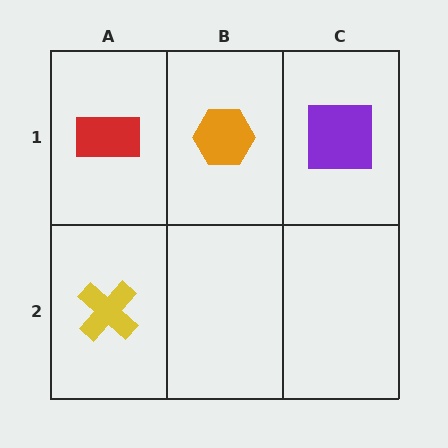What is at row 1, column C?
A purple square.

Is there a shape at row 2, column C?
No, that cell is empty.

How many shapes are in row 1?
3 shapes.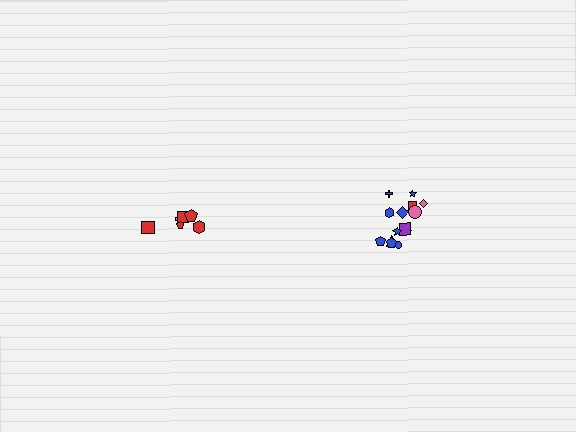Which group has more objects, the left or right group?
The right group.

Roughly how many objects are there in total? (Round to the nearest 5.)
Roughly 20 objects in total.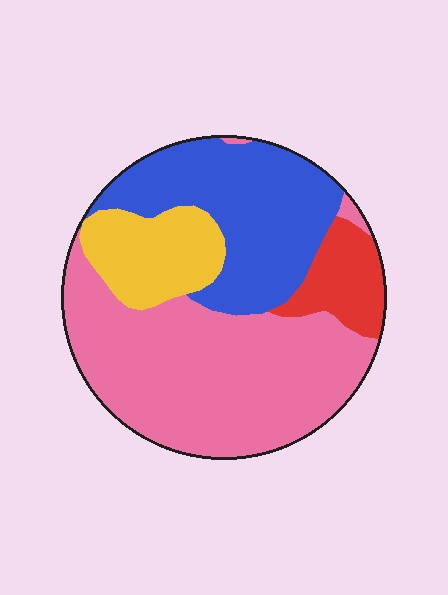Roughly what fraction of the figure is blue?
Blue covers roughly 30% of the figure.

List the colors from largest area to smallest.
From largest to smallest: pink, blue, yellow, red.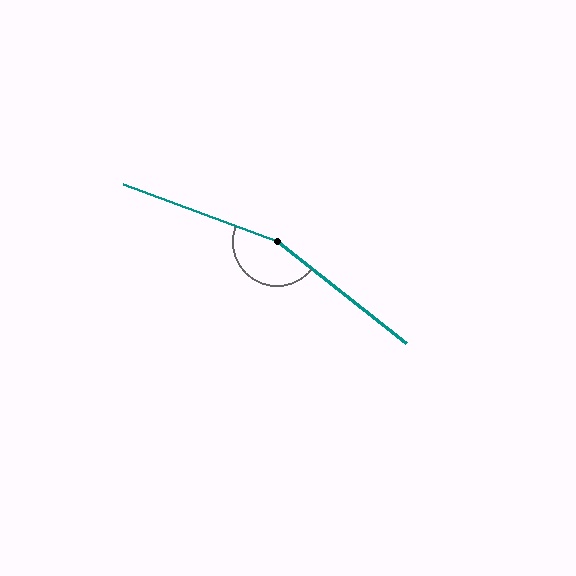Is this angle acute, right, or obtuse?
It is obtuse.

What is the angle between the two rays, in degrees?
Approximately 162 degrees.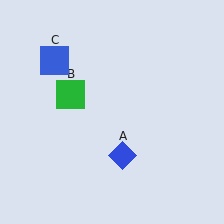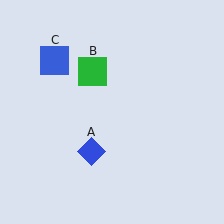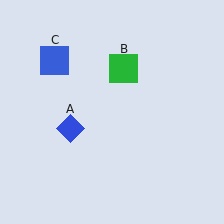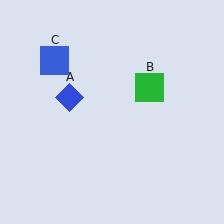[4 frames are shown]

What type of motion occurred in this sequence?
The blue diamond (object A), green square (object B) rotated clockwise around the center of the scene.